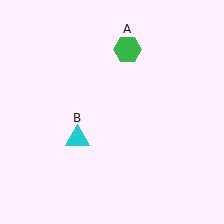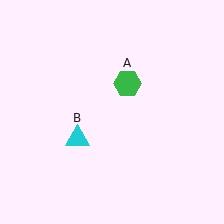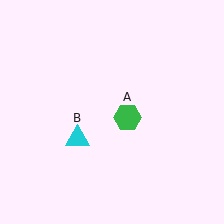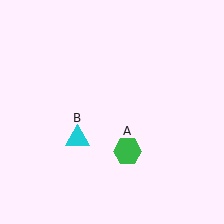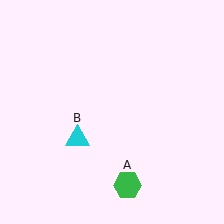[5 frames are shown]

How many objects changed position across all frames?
1 object changed position: green hexagon (object A).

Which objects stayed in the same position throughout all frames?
Cyan triangle (object B) remained stationary.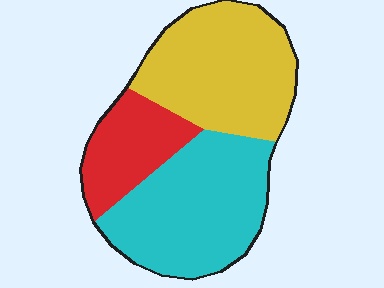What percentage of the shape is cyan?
Cyan takes up between a quarter and a half of the shape.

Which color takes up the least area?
Red, at roughly 20%.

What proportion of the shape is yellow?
Yellow covers 39% of the shape.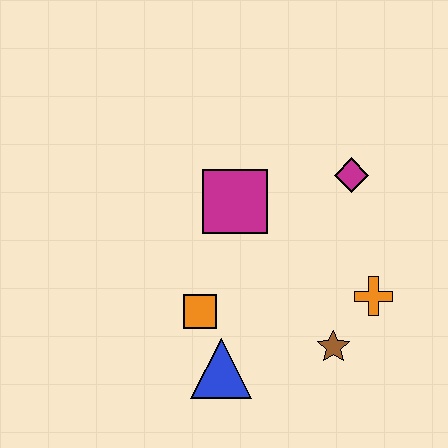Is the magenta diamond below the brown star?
No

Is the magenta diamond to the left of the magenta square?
No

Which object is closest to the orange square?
The blue triangle is closest to the orange square.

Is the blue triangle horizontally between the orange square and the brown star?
Yes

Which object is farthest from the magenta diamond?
The blue triangle is farthest from the magenta diamond.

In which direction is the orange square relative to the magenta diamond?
The orange square is to the left of the magenta diamond.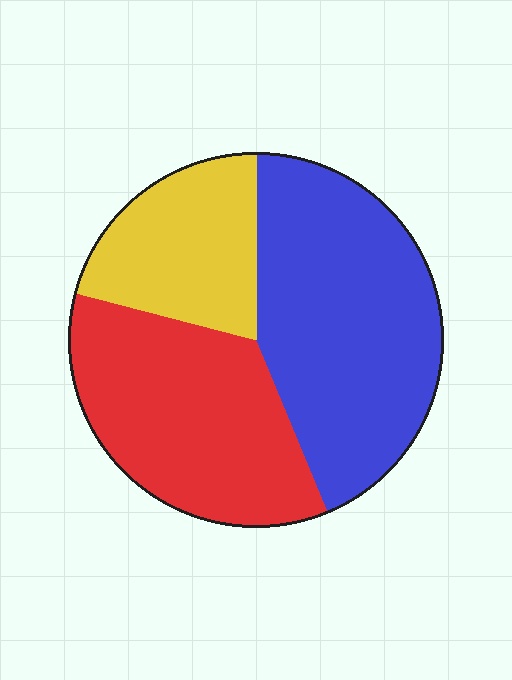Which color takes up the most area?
Blue, at roughly 45%.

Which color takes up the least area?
Yellow, at roughly 20%.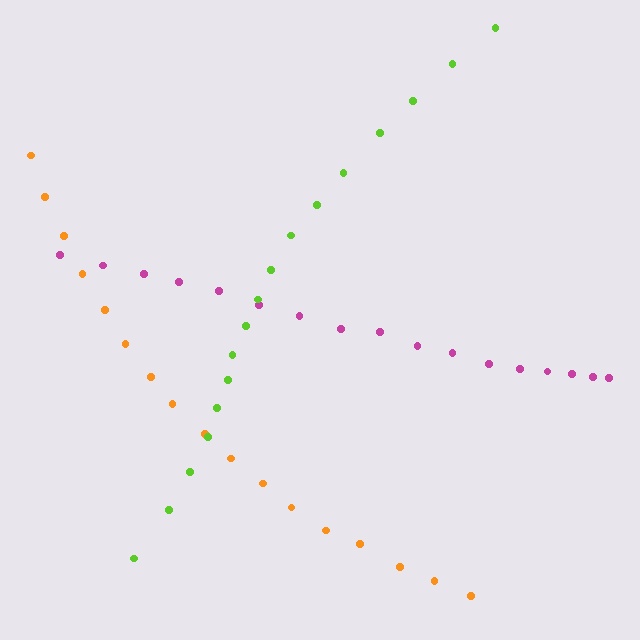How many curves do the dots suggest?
There are 3 distinct paths.